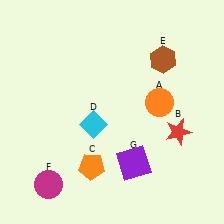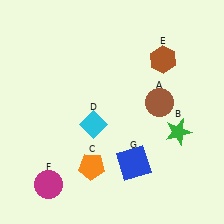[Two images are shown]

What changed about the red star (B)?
In Image 1, B is red. In Image 2, it changed to green.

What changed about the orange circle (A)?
In Image 1, A is orange. In Image 2, it changed to brown.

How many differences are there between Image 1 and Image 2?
There are 3 differences between the two images.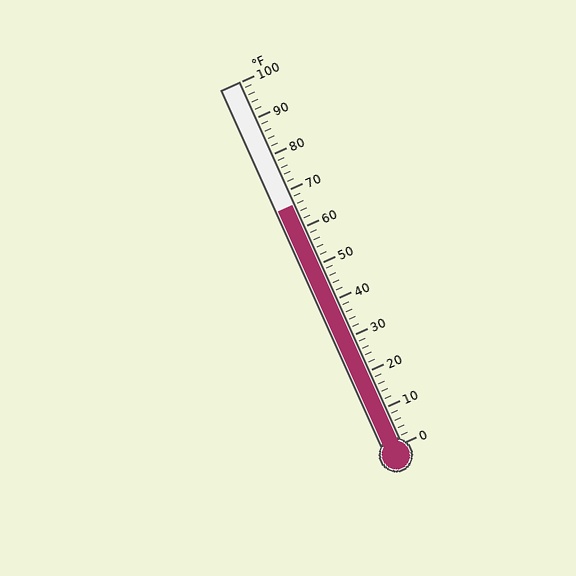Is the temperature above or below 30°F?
The temperature is above 30°F.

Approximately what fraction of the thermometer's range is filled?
The thermometer is filled to approximately 65% of its range.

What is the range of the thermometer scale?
The thermometer scale ranges from 0°F to 100°F.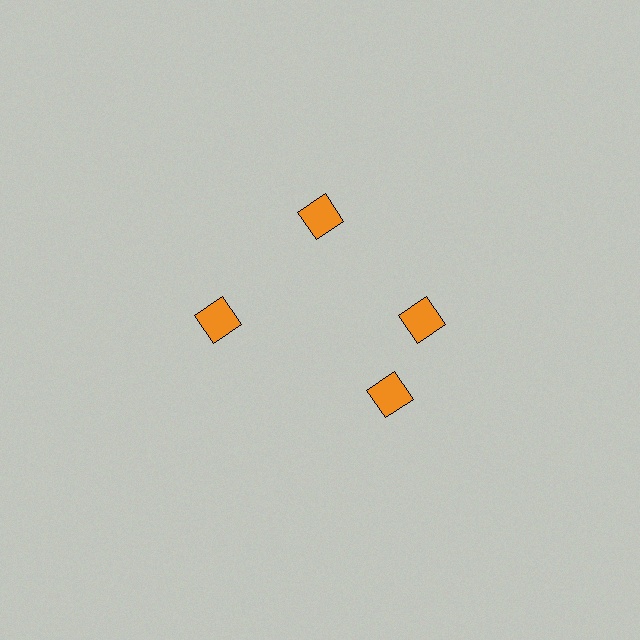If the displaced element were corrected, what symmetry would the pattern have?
It would have 4-fold rotational symmetry — the pattern would map onto itself every 90 degrees.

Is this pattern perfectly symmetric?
No. The 4 orange diamonds are arranged in a ring, but one element near the 6 o'clock position is rotated out of alignment along the ring, breaking the 4-fold rotational symmetry.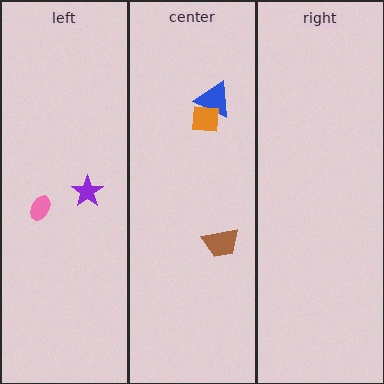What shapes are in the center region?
The blue triangle, the brown trapezoid, the orange square.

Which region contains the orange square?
The center region.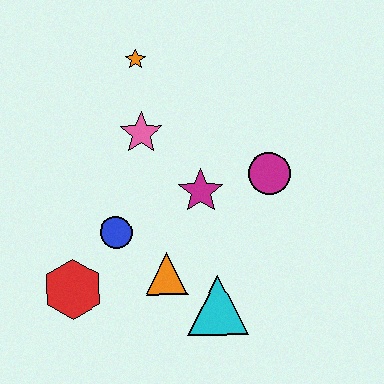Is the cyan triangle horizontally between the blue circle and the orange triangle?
No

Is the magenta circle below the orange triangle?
No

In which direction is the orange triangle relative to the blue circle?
The orange triangle is to the right of the blue circle.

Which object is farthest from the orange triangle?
The orange star is farthest from the orange triangle.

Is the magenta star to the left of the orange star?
No